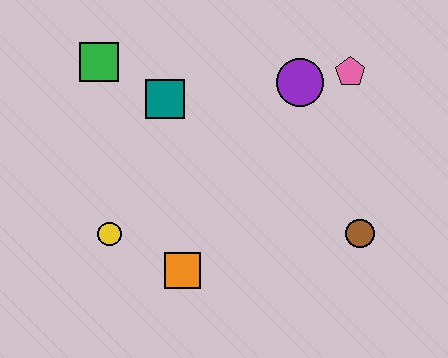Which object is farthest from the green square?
The brown circle is farthest from the green square.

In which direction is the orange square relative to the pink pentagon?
The orange square is below the pink pentagon.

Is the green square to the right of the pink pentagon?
No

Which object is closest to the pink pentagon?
The purple circle is closest to the pink pentagon.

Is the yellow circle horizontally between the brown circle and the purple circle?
No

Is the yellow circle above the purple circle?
No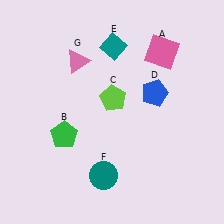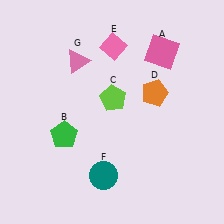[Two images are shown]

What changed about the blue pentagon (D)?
In Image 1, D is blue. In Image 2, it changed to orange.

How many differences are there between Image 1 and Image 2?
There are 2 differences between the two images.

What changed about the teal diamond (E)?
In Image 1, E is teal. In Image 2, it changed to pink.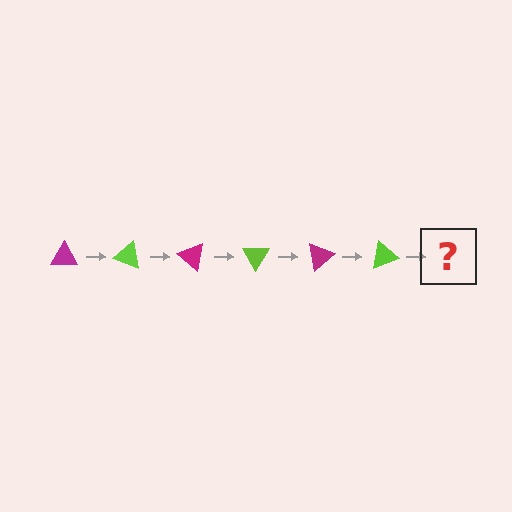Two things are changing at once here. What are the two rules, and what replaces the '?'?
The two rules are that it rotates 20 degrees each step and the color cycles through magenta and lime. The '?' should be a magenta triangle, rotated 120 degrees from the start.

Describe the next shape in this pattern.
It should be a magenta triangle, rotated 120 degrees from the start.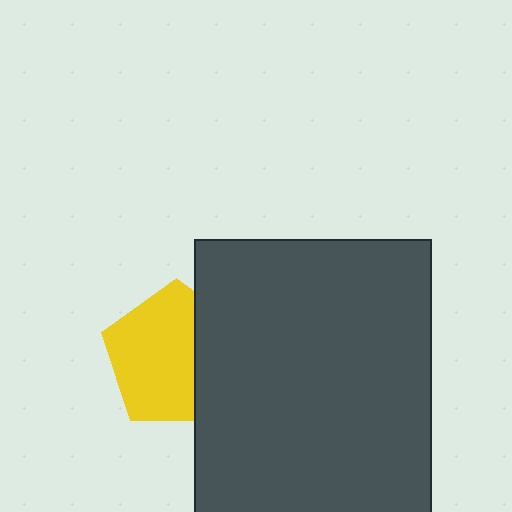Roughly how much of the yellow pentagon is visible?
Most of it is visible (roughly 66%).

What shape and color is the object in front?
The object in front is a dark gray rectangle.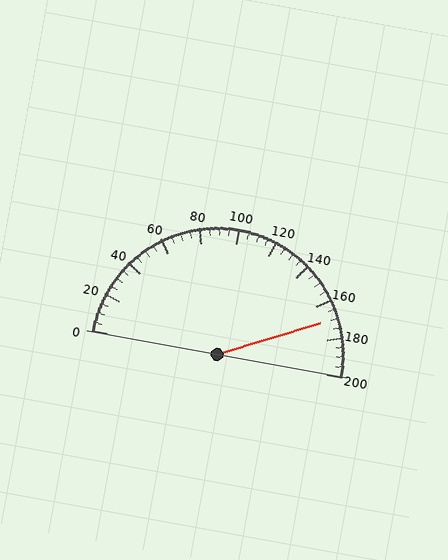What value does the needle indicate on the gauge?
The needle indicates approximately 170.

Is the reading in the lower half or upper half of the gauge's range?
The reading is in the upper half of the range (0 to 200).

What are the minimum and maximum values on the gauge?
The gauge ranges from 0 to 200.